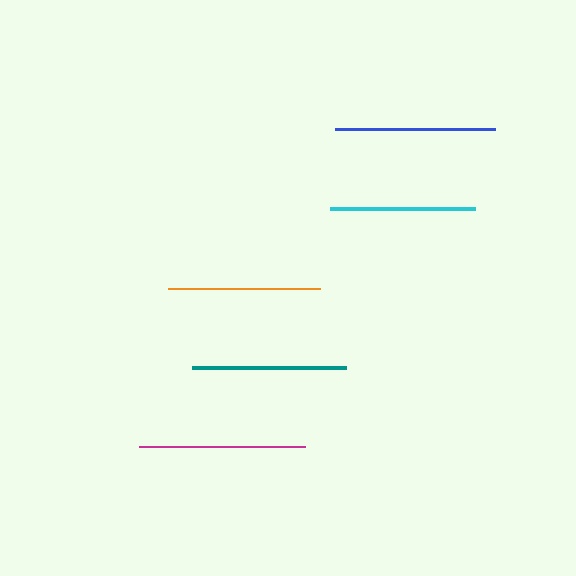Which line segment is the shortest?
The cyan line is the shortest at approximately 145 pixels.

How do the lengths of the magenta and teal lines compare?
The magenta and teal lines are approximately the same length.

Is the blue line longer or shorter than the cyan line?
The blue line is longer than the cyan line.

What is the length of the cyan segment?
The cyan segment is approximately 145 pixels long.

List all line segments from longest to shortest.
From longest to shortest: magenta, blue, teal, orange, cyan.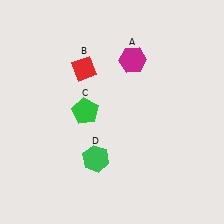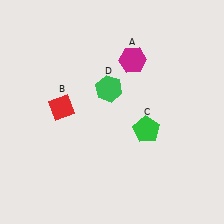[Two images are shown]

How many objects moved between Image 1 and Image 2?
3 objects moved between the two images.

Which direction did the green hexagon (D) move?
The green hexagon (D) moved up.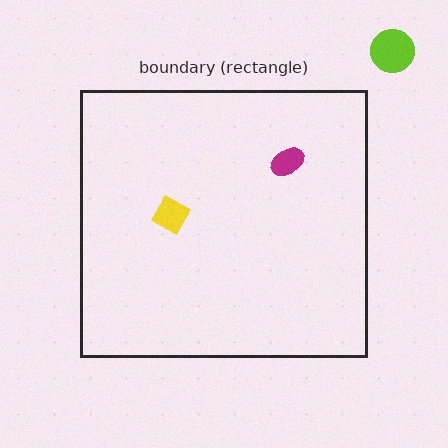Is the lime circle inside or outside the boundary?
Outside.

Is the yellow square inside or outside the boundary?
Inside.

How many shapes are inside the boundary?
2 inside, 1 outside.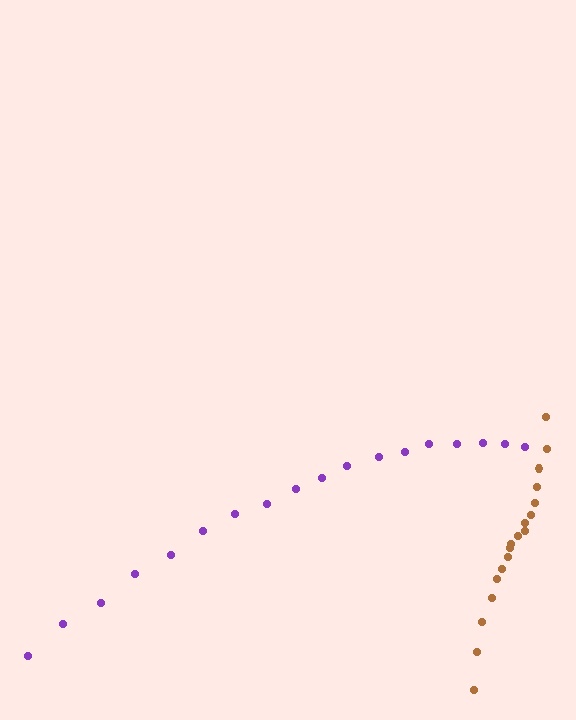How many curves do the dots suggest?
There are 2 distinct paths.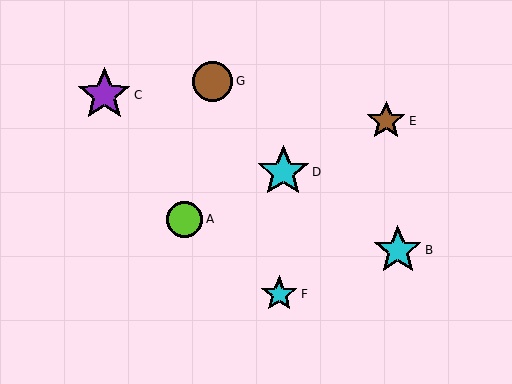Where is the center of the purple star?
The center of the purple star is at (104, 95).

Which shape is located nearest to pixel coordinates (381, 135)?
The brown star (labeled E) at (386, 121) is nearest to that location.